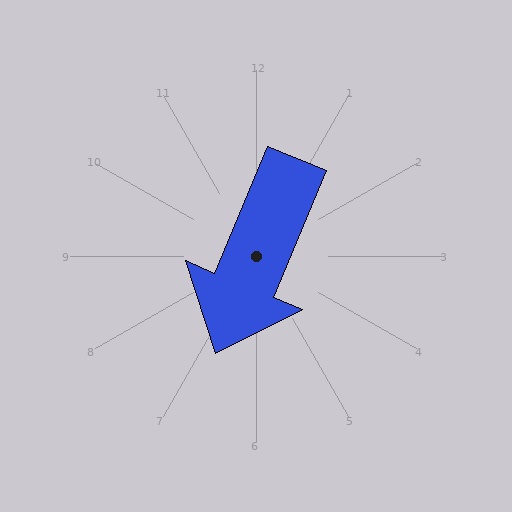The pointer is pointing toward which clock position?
Roughly 7 o'clock.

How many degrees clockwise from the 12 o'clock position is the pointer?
Approximately 203 degrees.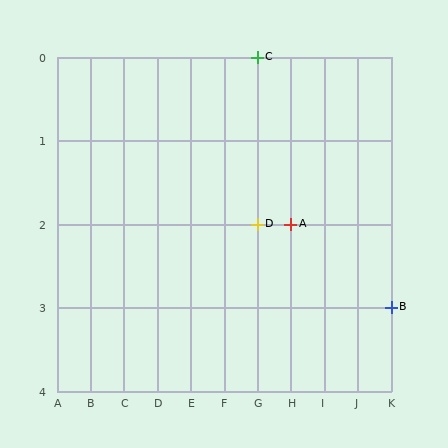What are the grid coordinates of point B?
Point B is at grid coordinates (K, 3).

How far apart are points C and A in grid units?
Points C and A are 1 column and 2 rows apart (about 2.2 grid units diagonally).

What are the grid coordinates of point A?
Point A is at grid coordinates (H, 2).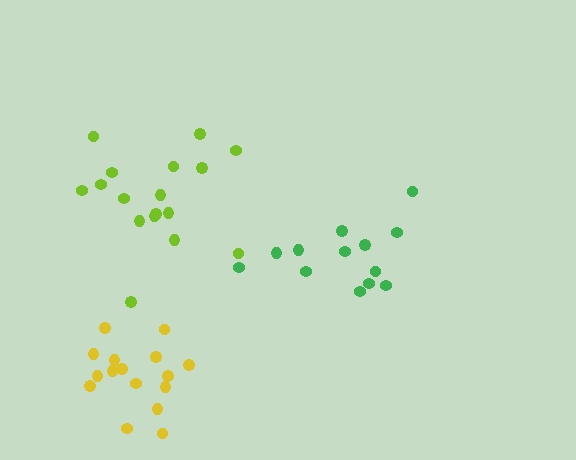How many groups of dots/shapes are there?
There are 3 groups.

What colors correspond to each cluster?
The clusters are colored: green, yellow, lime.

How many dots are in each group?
Group 1: 13 dots, Group 2: 16 dots, Group 3: 17 dots (46 total).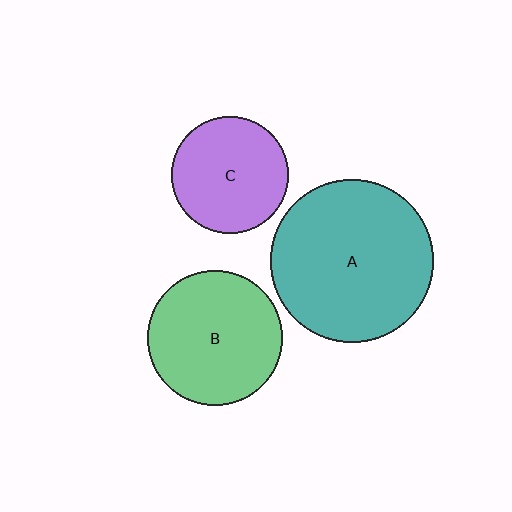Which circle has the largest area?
Circle A (teal).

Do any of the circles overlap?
No, none of the circles overlap.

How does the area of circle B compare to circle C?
Approximately 1.3 times.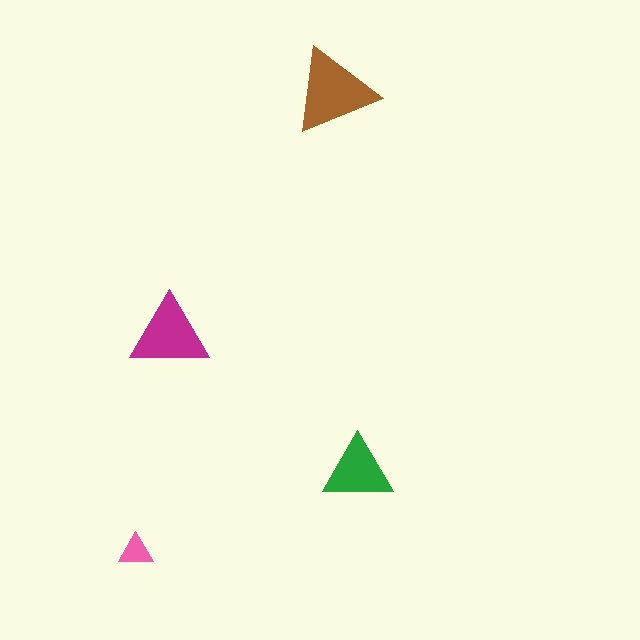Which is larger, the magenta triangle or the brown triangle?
The brown one.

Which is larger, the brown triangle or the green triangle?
The brown one.